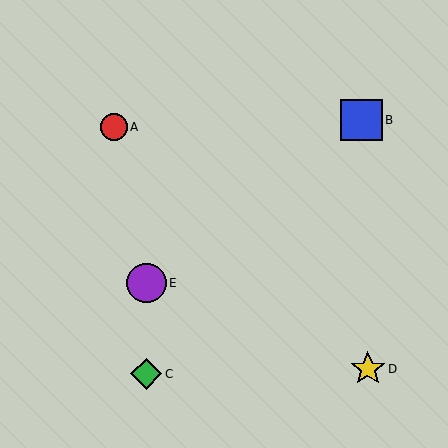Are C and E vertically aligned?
Yes, both are at x≈146.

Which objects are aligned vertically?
Objects C, E are aligned vertically.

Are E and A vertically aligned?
No, E is at x≈146 and A is at x≈114.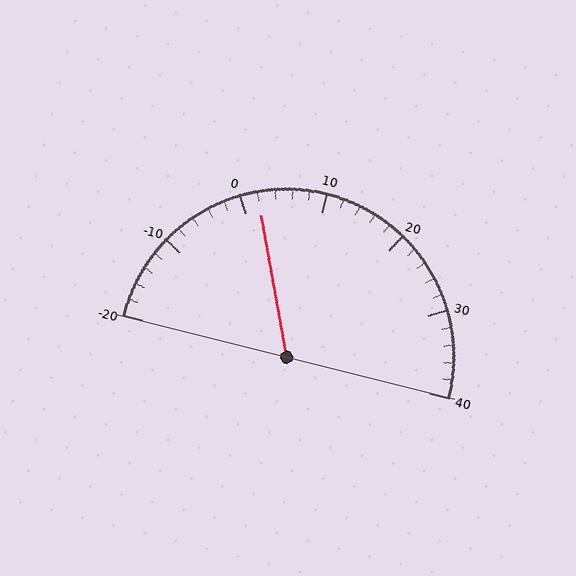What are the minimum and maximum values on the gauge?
The gauge ranges from -20 to 40.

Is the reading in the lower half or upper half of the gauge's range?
The reading is in the lower half of the range (-20 to 40).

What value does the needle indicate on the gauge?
The needle indicates approximately 2.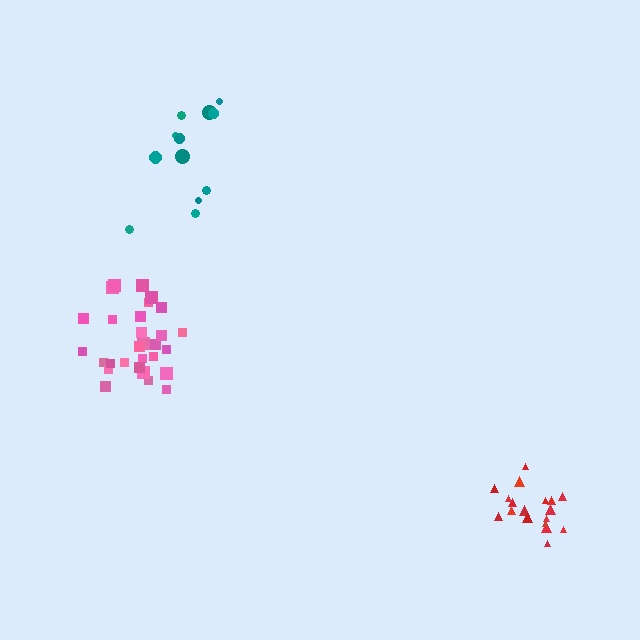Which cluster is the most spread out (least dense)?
Teal.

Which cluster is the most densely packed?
Pink.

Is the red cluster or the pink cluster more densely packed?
Pink.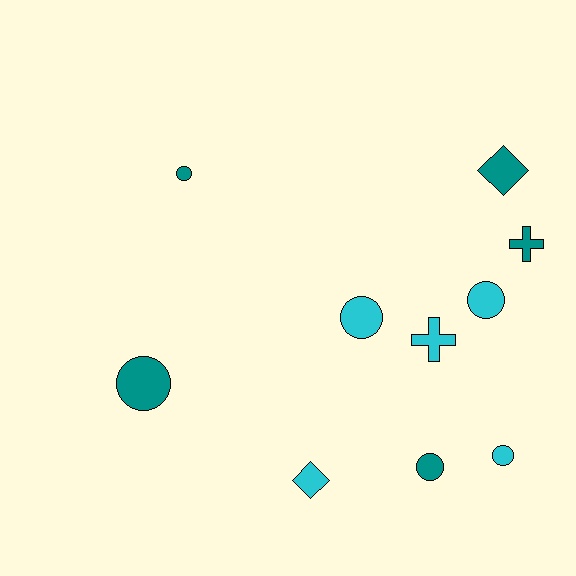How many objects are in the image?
There are 10 objects.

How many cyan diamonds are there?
There is 1 cyan diamond.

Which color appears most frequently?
Teal, with 5 objects.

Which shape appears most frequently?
Circle, with 6 objects.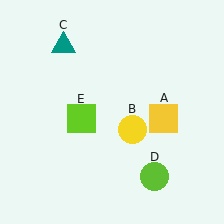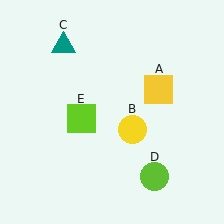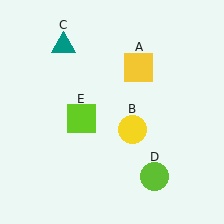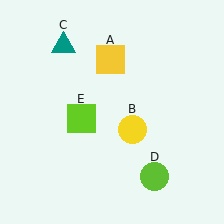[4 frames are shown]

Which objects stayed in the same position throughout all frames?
Yellow circle (object B) and teal triangle (object C) and lime circle (object D) and lime square (object E) remained stationary.